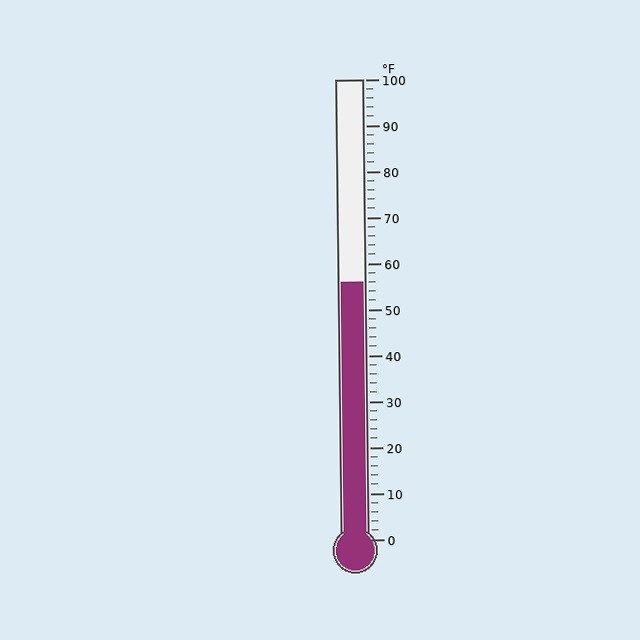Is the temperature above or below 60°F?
The temperature is below 60°F.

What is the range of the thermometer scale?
The thermometer scale ranges from 0°F to 100°F.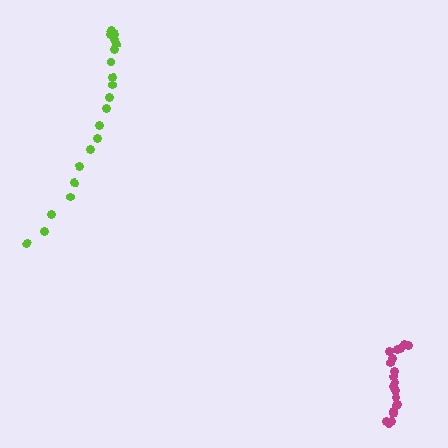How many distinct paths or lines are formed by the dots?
There are 2 distinct paths.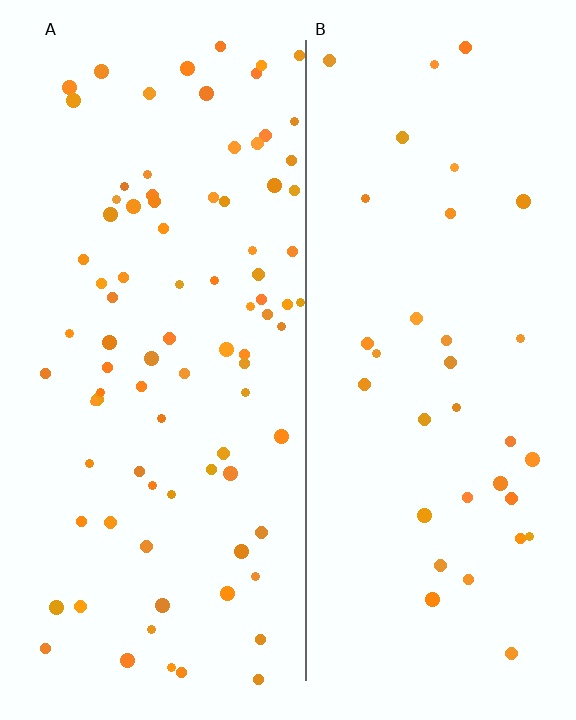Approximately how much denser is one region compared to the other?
Approximately 2.5× — region A over region B.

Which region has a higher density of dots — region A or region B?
A (the left).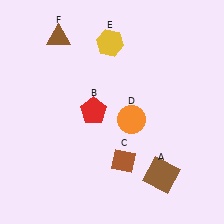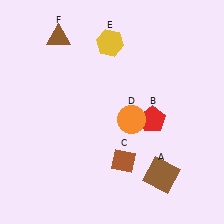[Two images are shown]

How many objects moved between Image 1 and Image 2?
1 object moved between the two images.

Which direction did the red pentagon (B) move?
The red pentagon (B) moved right.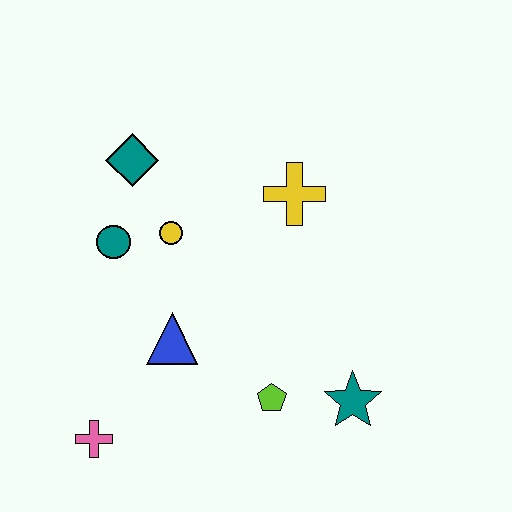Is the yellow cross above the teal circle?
Yes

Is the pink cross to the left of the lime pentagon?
Yes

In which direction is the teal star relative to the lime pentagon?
The teal star is to the right of the lime pentagon.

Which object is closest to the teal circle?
The yellow circle is closest to the teal circle.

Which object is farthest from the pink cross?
The yellow cross is farthest from the pink cross.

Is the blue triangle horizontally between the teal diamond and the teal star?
Yes